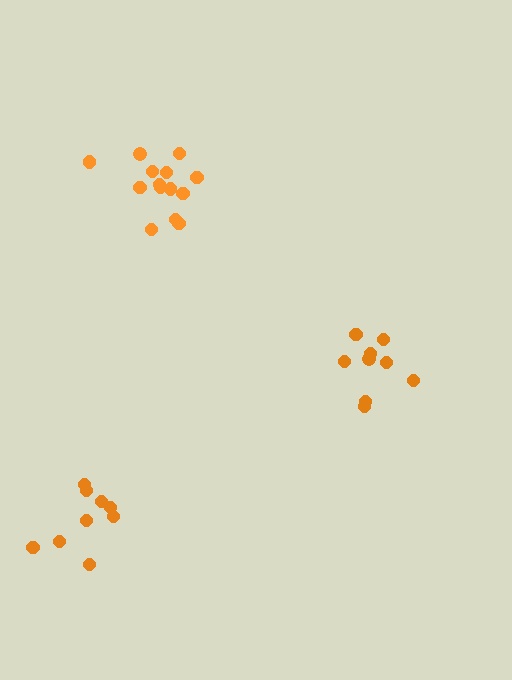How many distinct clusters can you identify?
There are 3 distinct clusters.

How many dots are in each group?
Group 1: 9 dots, Group 2: 9 dots, Group 3: 14 dots (32 total).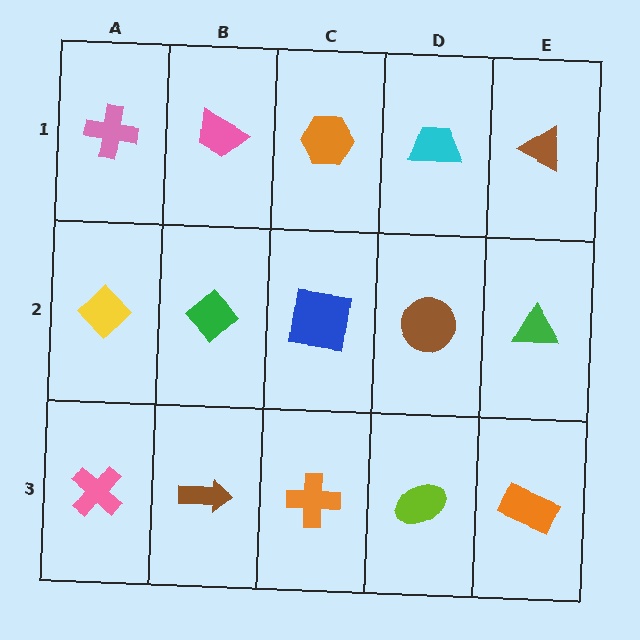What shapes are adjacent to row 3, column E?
A green triangle (row 2, column E), a lime ellipse (row 3, column D).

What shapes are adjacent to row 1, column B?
A green diamond (row 2, column B), a pink cross (row 1, column A), an orange hexagon (row 1, column C).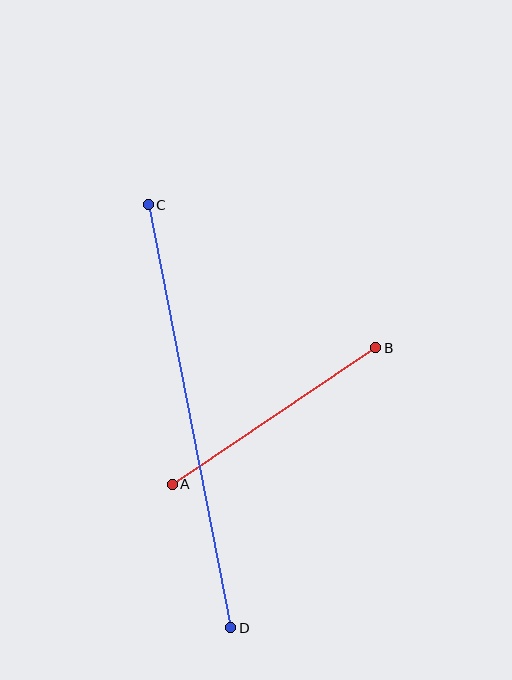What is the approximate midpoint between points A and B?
The midpoint is at approximately (274, 416) pixels.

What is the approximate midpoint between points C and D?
The midpoint is at approximately (189, 416) pixels.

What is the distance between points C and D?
The distance is approximately 431 pixels.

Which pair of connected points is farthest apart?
Points C and D are farthest apart.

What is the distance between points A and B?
The distance is approximately 245 pixels.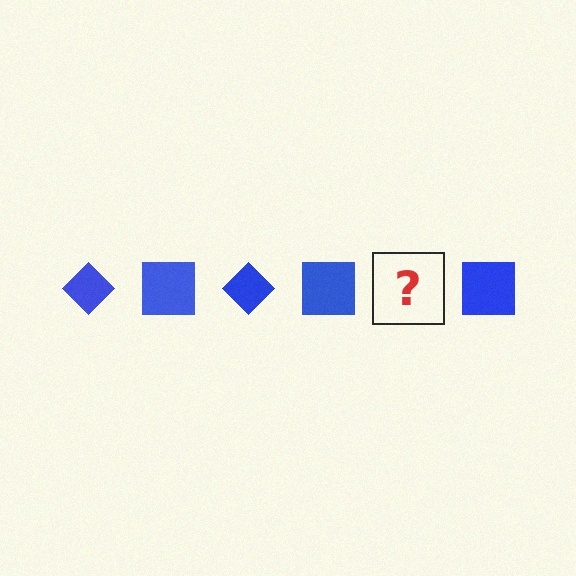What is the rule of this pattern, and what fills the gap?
The rule is that the pattern cycles through diamond, square shapes in blue. The gap should be filled with a blue diamond.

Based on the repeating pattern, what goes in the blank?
The blank should be a blue diamond.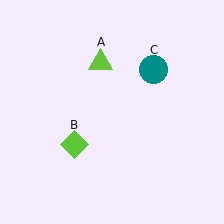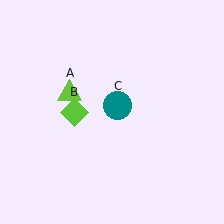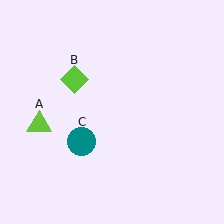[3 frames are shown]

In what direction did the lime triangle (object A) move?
The lime triangle (object A) moved down and to the left.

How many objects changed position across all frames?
3 objects changed position: lime triangle (object A), lime diamond (object B), teal circle (object C).